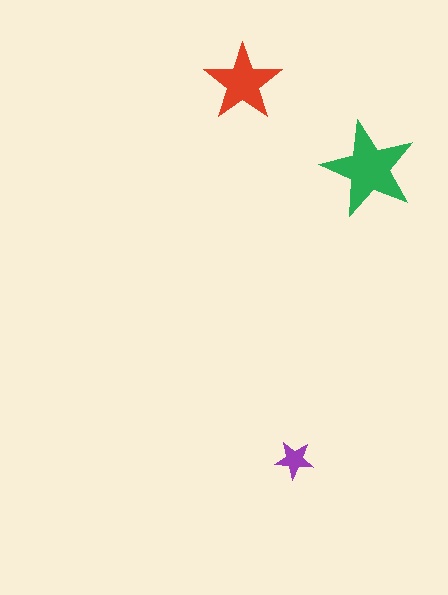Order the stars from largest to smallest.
the green one, the red one, the purple one.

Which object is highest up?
The red star is topmost.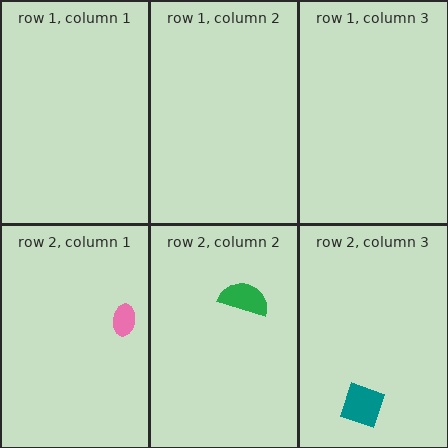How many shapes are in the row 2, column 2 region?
1.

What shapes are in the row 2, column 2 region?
The green semicircle.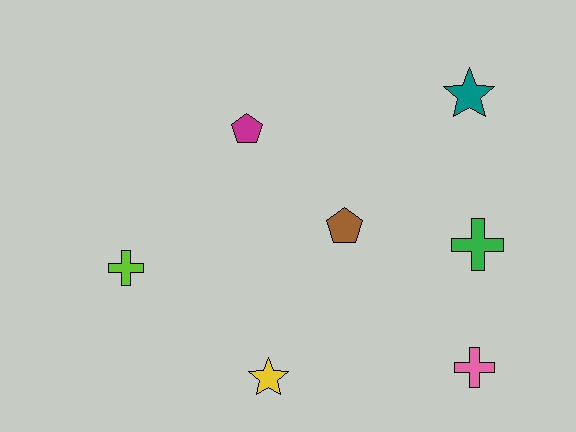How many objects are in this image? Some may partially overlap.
There are 7 objects.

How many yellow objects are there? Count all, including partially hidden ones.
There is 1 yellow object.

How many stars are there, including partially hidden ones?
There are 2 stars.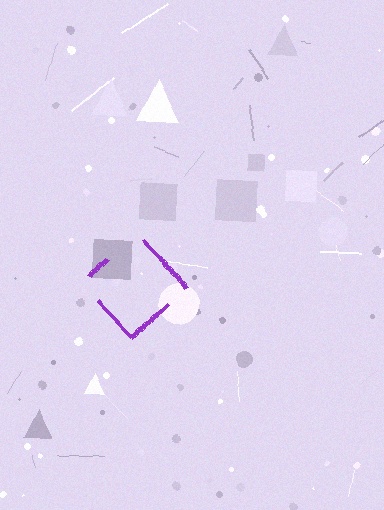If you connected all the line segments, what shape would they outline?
They would outline a diamond.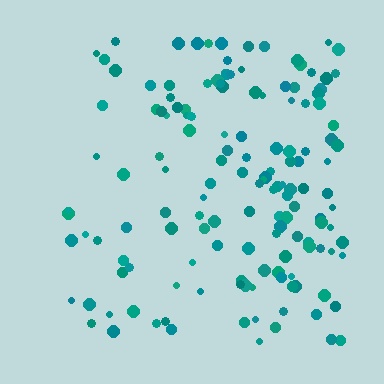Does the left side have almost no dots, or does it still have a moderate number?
Still a moderate number, just noticeably fewer than the right.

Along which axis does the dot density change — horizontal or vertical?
Horizontal.